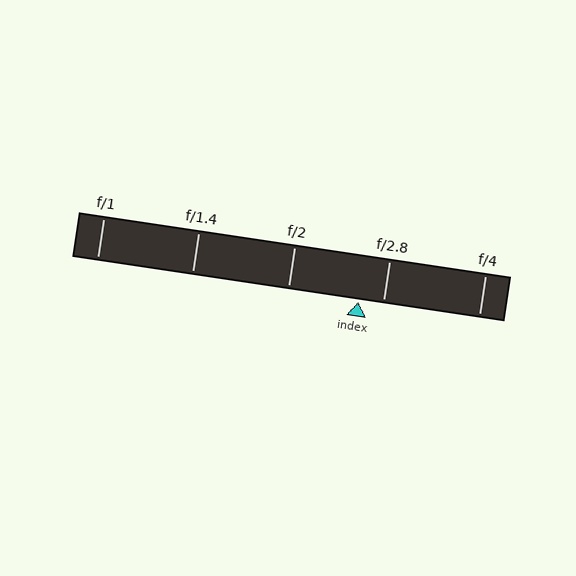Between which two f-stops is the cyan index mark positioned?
The index mark is between f/2 and f/2.8.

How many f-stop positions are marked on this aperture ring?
There are 5 f-stop positions marked.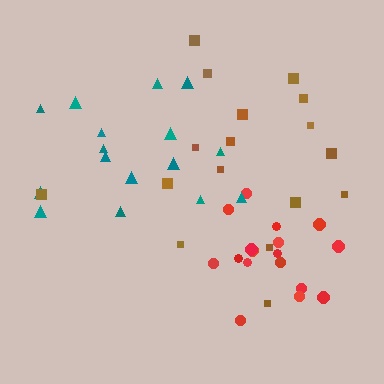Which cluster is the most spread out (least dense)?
Brown.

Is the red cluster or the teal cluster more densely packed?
Red.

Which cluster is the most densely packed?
Red.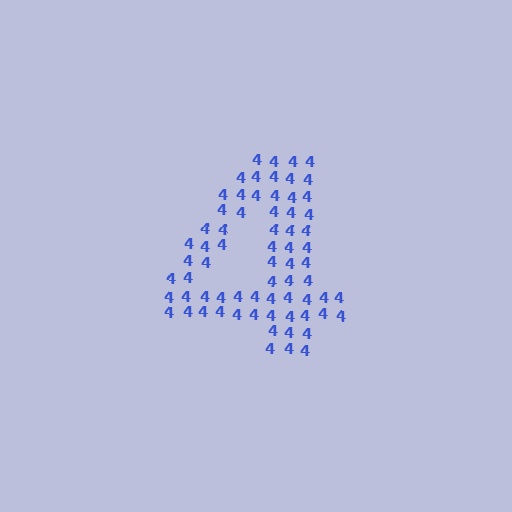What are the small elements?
The small elements are digit 4's.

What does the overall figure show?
The overall figure shows the digit 4.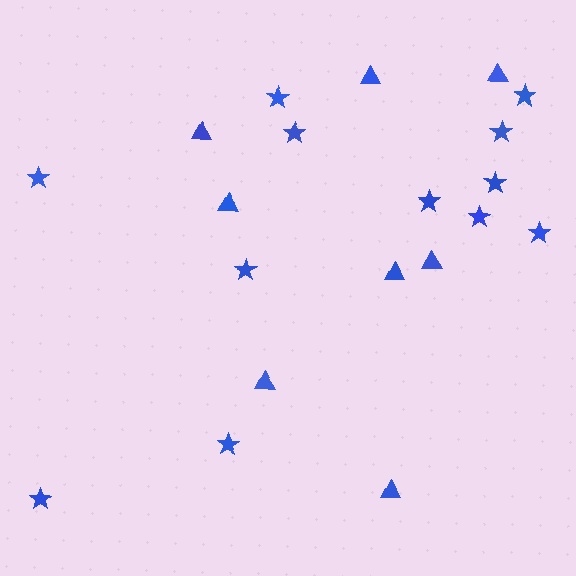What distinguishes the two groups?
There are 2 groups: one group of triangles (8) and one group of stars (12).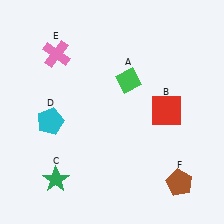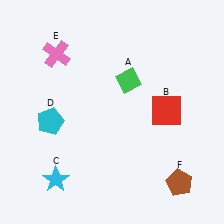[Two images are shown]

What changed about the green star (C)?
In Image 1, C is green. In Image 2, it changed to cyan.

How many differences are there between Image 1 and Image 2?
There is 1 difference between the two images.